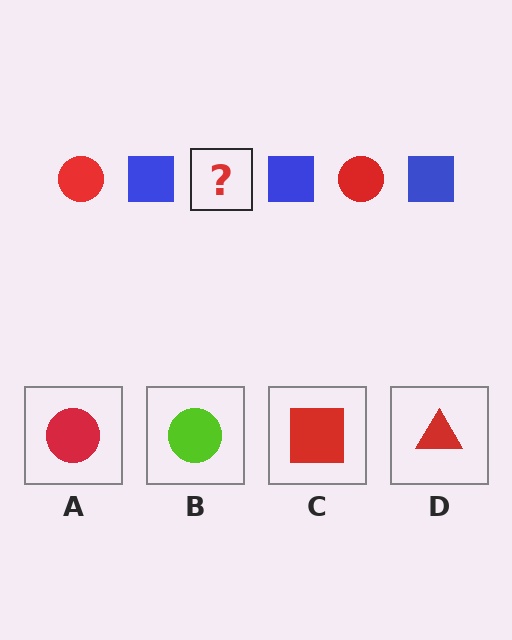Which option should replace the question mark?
Option A.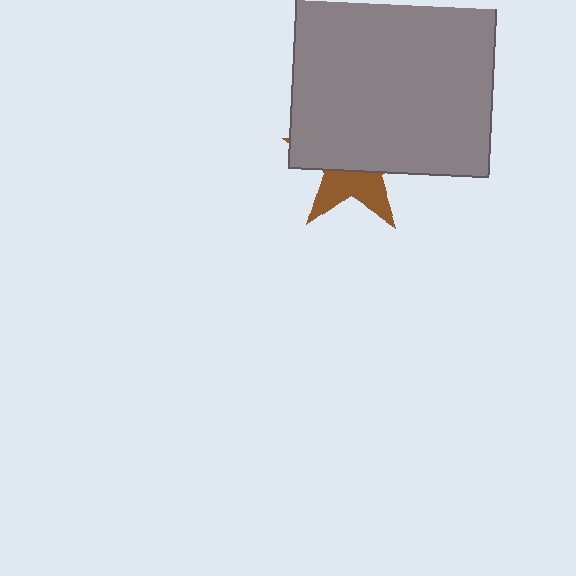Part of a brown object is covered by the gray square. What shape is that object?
It is a star.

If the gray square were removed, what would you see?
You would see the complete brown star.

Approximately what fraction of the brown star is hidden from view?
Roughly 62% of the brown star is hidden behind the gray square.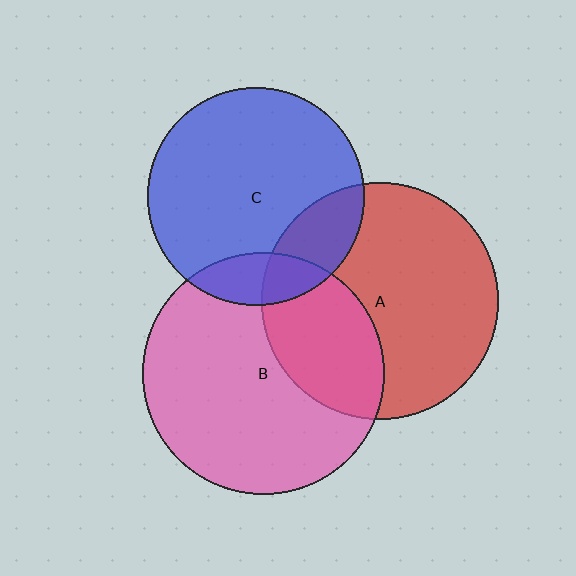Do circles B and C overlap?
Yes.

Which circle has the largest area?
Circle B (pink).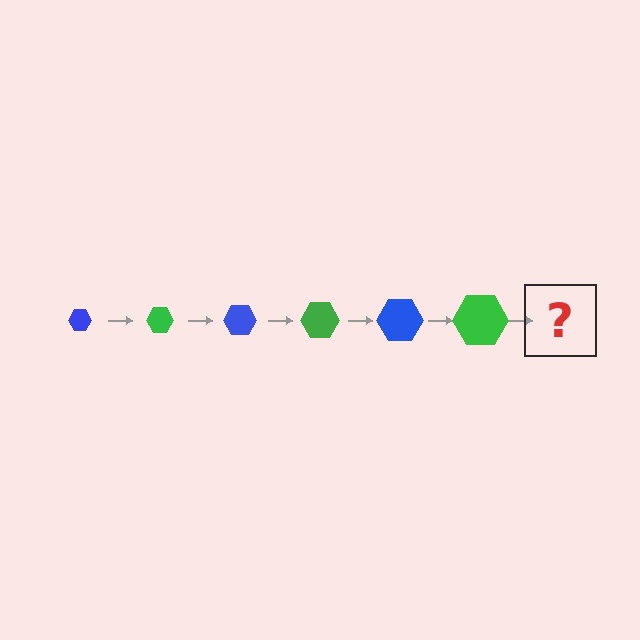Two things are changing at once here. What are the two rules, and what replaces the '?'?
The two rules are that the hexagon grows larger each step and the color cycles through blue and green. The '?' should be a blue hexagon, larger than the previous one.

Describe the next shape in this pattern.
It should be a blue hexagon, larger than the previous one.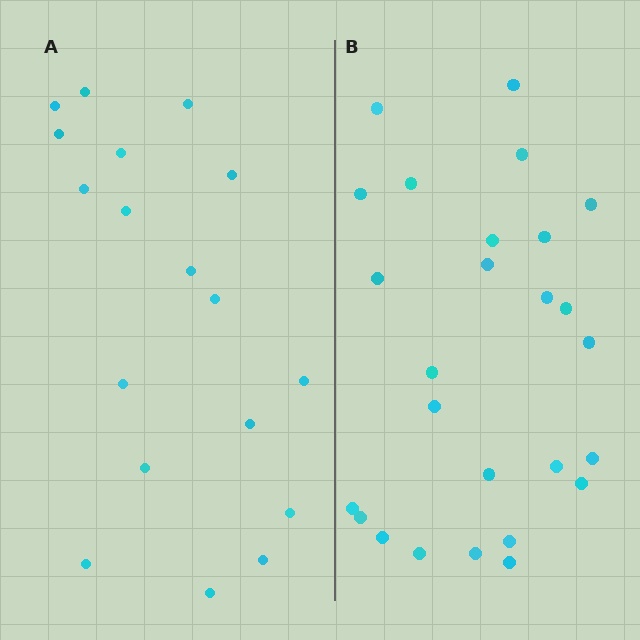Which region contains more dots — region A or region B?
Region B (the right region) has more dots.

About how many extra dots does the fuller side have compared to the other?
Region B has roughly 8 or so more dots than region A.